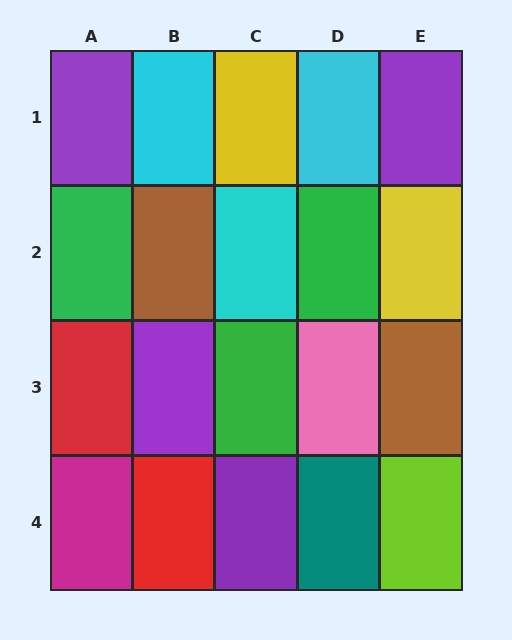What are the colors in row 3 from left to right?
Red, purple, green, pink, brown.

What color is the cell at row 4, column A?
Magenta.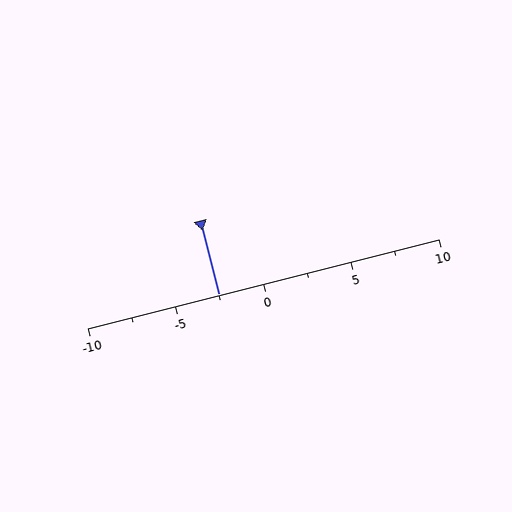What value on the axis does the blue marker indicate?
The marker indicates approximately -2.5.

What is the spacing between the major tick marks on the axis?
The major ticks are spaced 5 apart.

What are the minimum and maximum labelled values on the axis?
The axis runs from -10 to 10.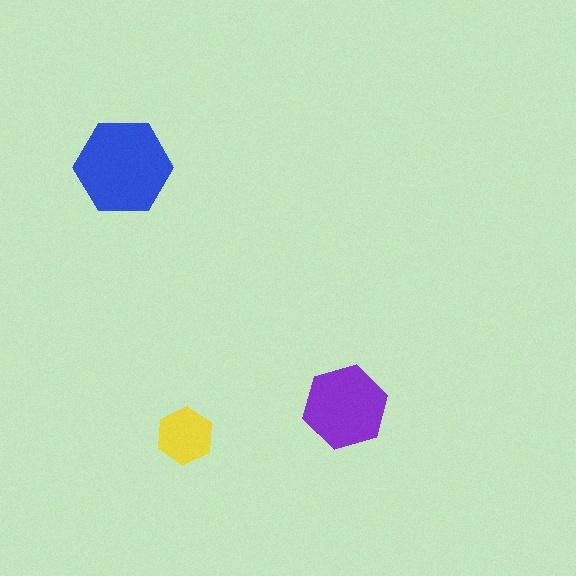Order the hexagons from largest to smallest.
the blue one, the purple one, the yellow one.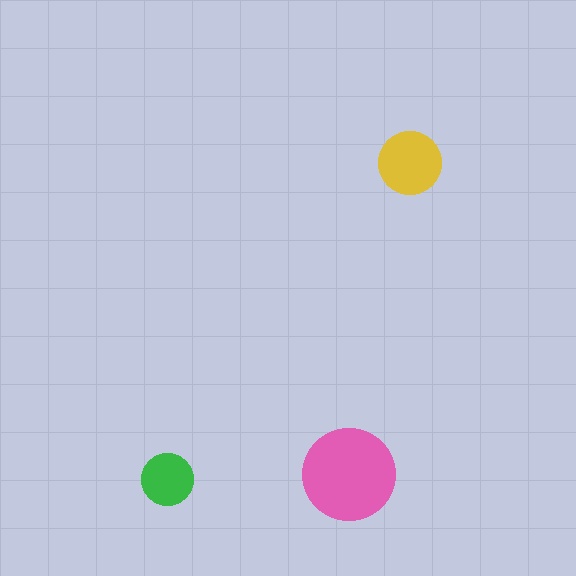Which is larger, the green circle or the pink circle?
The pink one.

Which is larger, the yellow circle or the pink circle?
The pink one.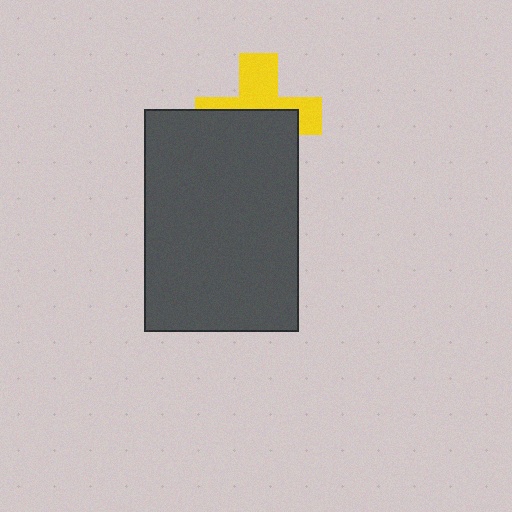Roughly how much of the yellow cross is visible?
About half of it is visible (roughly 46%).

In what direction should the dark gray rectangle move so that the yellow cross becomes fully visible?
The dark gray rectangle should move down. That is the shortest direction to clear the overlap and leave the yellow cross fully visible.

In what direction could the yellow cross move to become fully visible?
The yellow cross could move up. That would shift it out from behind the dark gray rectangle entirely.